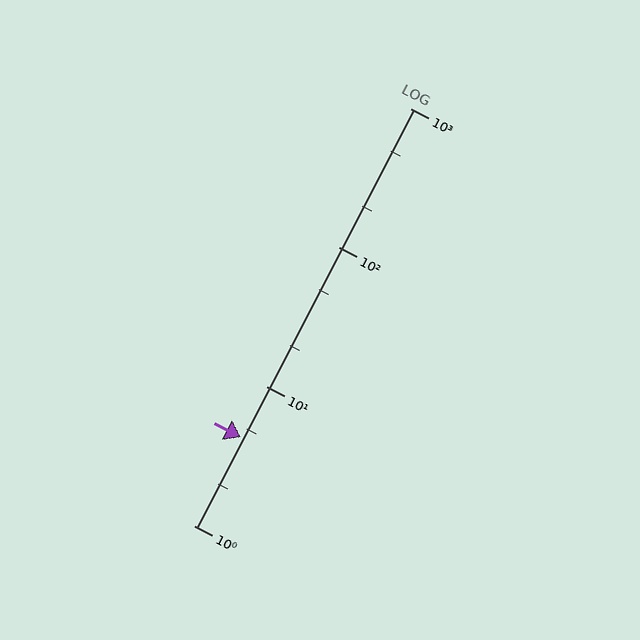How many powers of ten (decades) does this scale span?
The scale spans 3 decades, from 1 to 1000.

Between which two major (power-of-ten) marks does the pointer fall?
The pointer is between 1 and 10.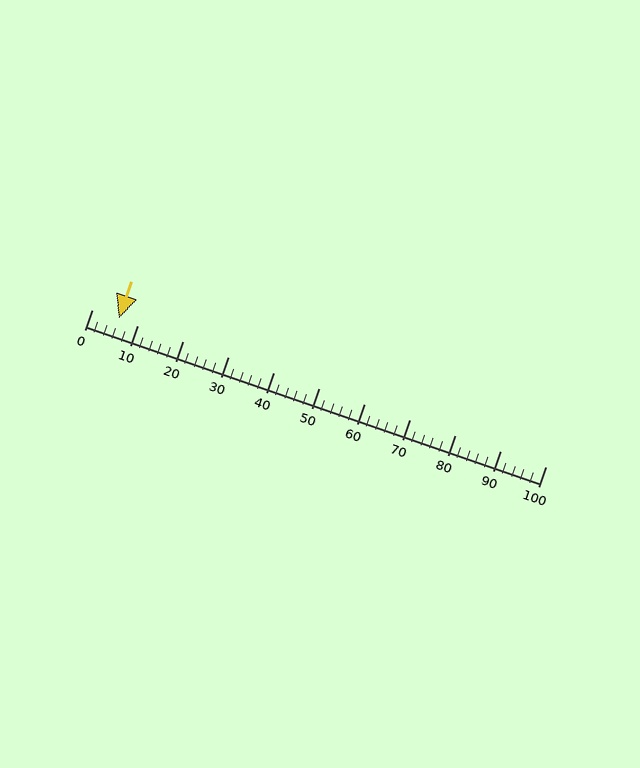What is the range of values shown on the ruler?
The ruler shows values from 0 to 100.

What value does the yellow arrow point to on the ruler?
The yellow arrow points to approximately 6.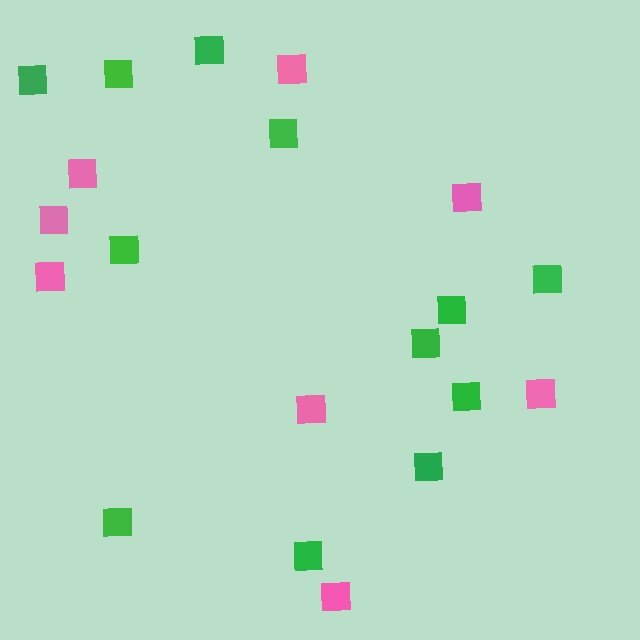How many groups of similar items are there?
There are 2 groups: one group of green squares (12) and one group of pink squares (8).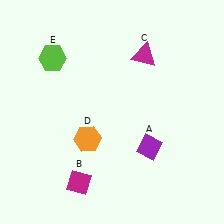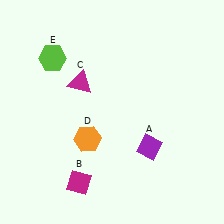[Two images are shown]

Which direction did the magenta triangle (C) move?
The magenta triangle (C) moved left.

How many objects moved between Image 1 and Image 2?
1 object moved between the two images.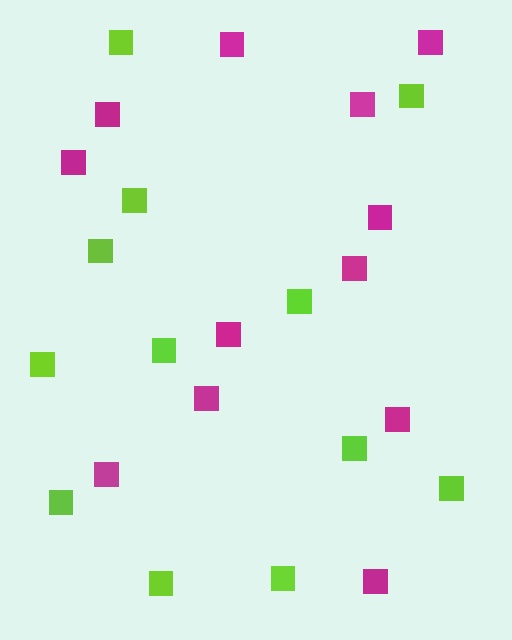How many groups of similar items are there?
There are 2 groups: one group of magenta squares (12) and one group of lime squares (12).